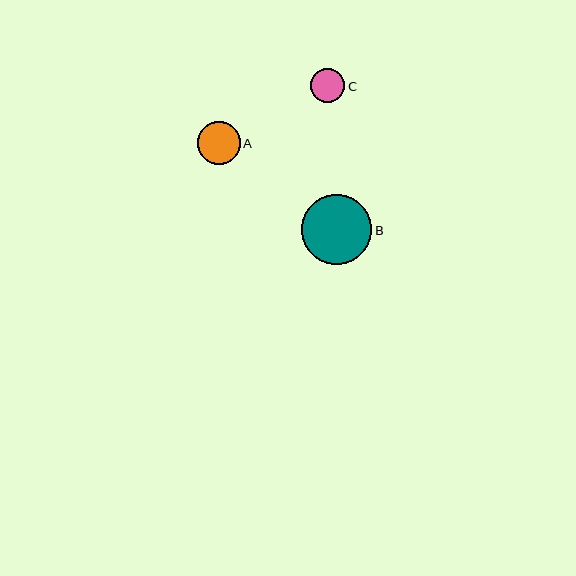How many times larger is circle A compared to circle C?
Circle A is approximately 1.2 times the size of circle C.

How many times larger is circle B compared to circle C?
Circle B is approximately 2.1 times the size of circle C.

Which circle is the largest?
Circle B is the largest with a size of approximately 70 pixels.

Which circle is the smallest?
Circle C is the smallest with a size of approximately 34 pixels.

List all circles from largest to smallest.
From largest to smallest: B, A, C.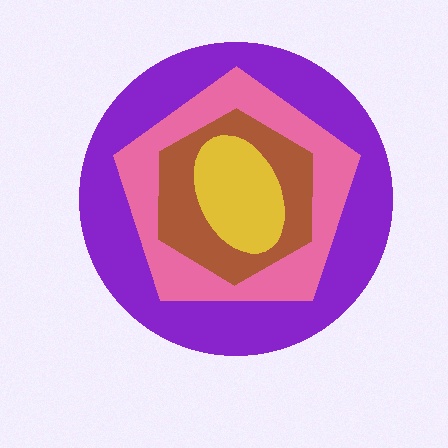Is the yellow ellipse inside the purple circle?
Yes.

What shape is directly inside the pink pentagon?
The brown hexagon.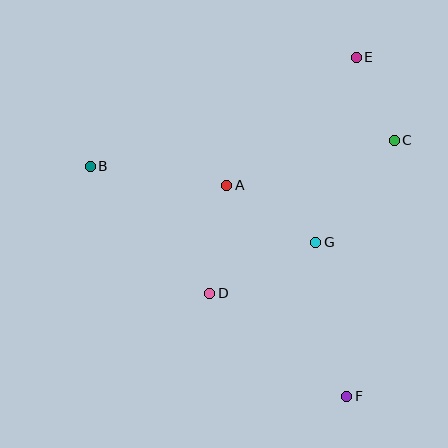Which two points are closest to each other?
Points C and E are closest to each other.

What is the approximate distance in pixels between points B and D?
The distance between B and D is approximately 174 pixels.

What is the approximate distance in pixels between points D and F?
The distance between D and F is approximately 172 pixels.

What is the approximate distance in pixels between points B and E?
The distance between B and E is approximately 288 pixels.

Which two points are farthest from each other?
Points B and F are farthest from each other.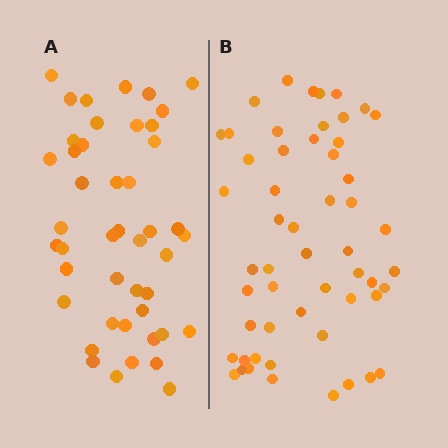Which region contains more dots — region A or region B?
Region B (the right region) has more dots.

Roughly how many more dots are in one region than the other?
Region B has roughly 8 or so more dots than region A.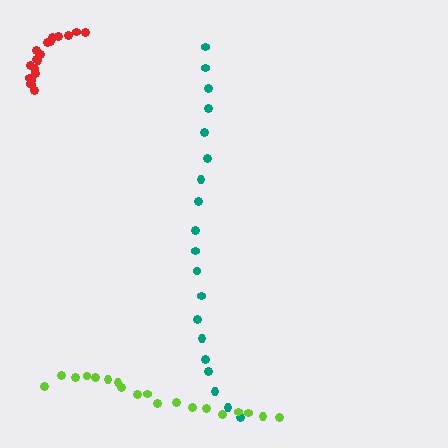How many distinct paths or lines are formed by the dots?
There are 3 distinct paths.